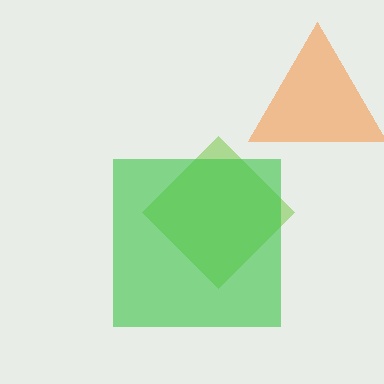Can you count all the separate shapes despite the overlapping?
Yes, there are 3 separate shapes.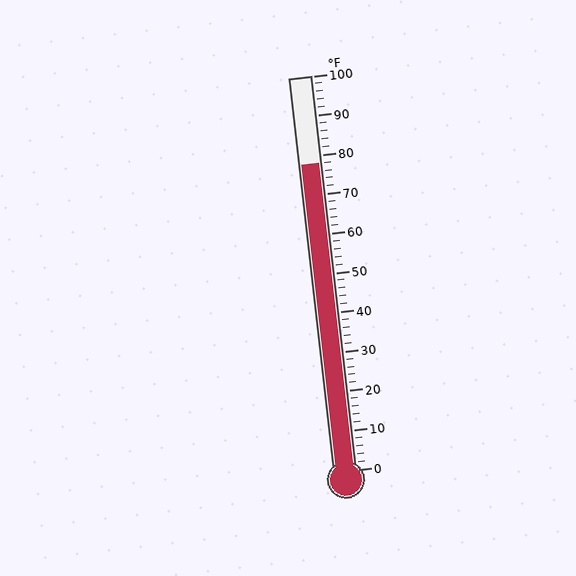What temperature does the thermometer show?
The thermometer shows approximately 78°F.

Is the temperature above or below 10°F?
The temperature is above 10°F.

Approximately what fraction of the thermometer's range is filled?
The thermometer is filled to approximately 80% of its range.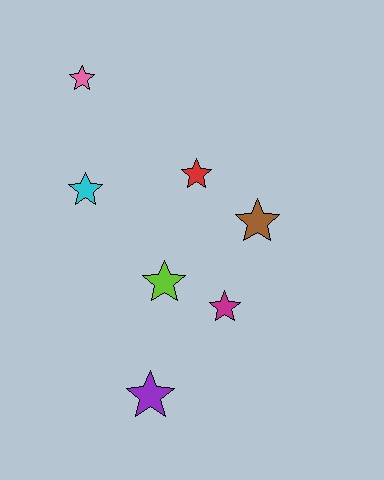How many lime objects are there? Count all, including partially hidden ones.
There is 1 lime object.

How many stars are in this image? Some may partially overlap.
There are 7 stars.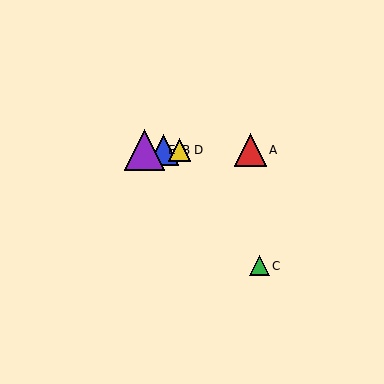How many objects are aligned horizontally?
4 objects (A, B, D, E) are aligned horizontally.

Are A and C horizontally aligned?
No, A is at y≈150 and C is at y≈266.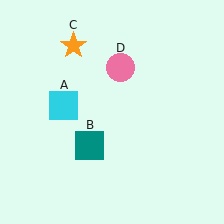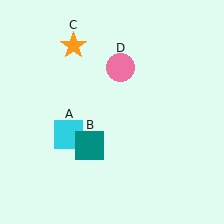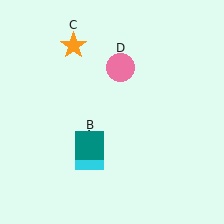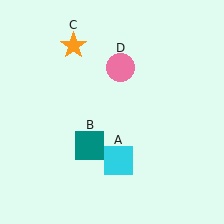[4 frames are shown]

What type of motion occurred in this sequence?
The cyan square (object A) rotated counterclockwise around the center of the scene.